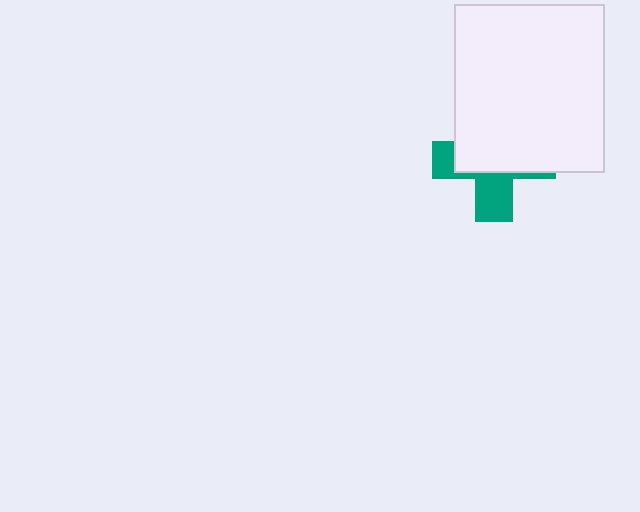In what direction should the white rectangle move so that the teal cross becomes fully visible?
The white rectangle should move up. That is the shortest direction to clear the overlap and leave the teal cross fully visible.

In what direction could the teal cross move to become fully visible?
The teal cross could move down. That would shift it out from behind the white rectangle entirely.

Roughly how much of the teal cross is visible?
A small part of it is visible (roughly 38%).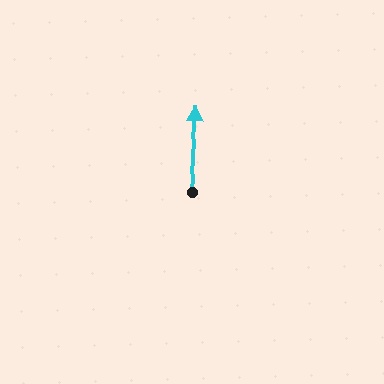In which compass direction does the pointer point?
North.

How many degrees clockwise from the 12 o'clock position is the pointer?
Approximately 4 degrees.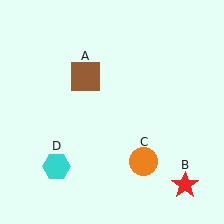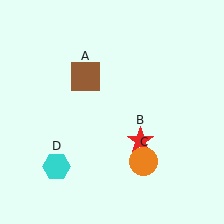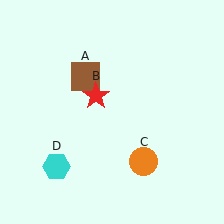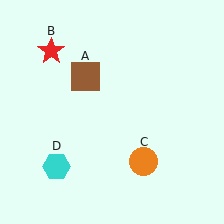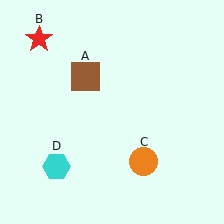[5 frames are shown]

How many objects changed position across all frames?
1 object changed position: red star (object B).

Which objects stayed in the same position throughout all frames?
Brown square (object A) and orange circle (object C) and cyan hexagon (object D) remained stationary.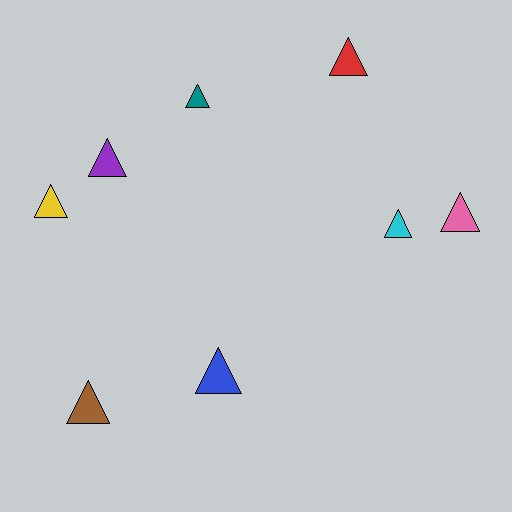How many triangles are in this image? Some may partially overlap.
There are 8 triangles.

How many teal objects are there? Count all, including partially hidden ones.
There is 1 teal object.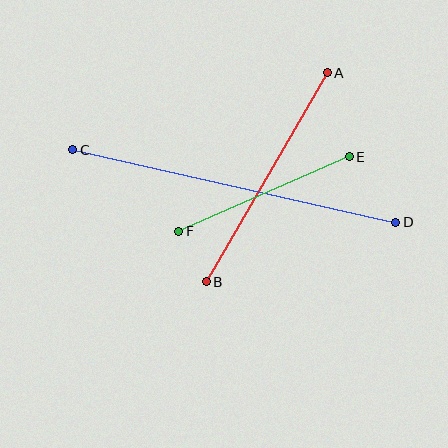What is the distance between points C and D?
The distance is approximately 331 pixels.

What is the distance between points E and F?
The distance is approximately 186 pixels.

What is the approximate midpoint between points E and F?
The midpoint is at approximately (264, 194) pixels.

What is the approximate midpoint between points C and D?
The midpoint is at approximately (234, 186) pixels.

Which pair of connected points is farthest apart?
Points C and D are farthest apart.